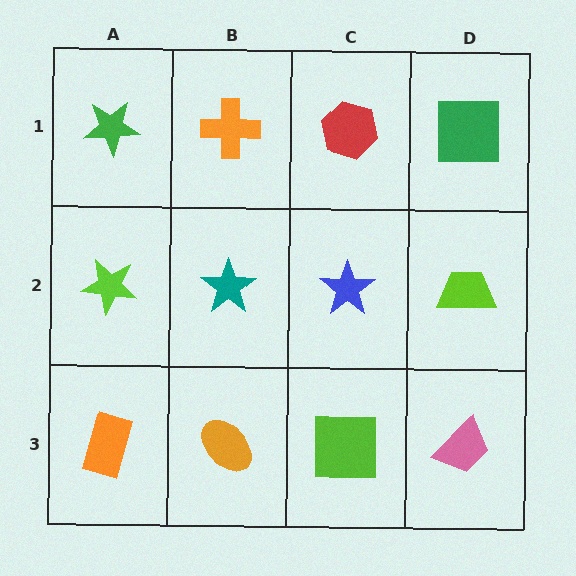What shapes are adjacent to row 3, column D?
A lime trapezoid (row 2, column D), a lime square (row 3, column C).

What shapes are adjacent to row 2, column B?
An orange cross (row 1, column B), an orange ellipse (row 3, column B), a lime star (row 2, column A), a blue star (row 2, column C).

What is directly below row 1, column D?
A lime trapezoid.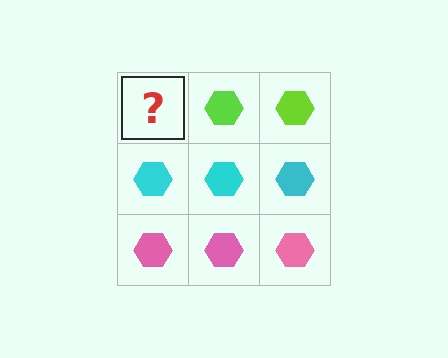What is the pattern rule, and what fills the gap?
The rule is that each row has a consistent color. The gap should be filled with a lime hexagon.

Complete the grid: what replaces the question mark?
The question mark should be replaced with a lime hexagon.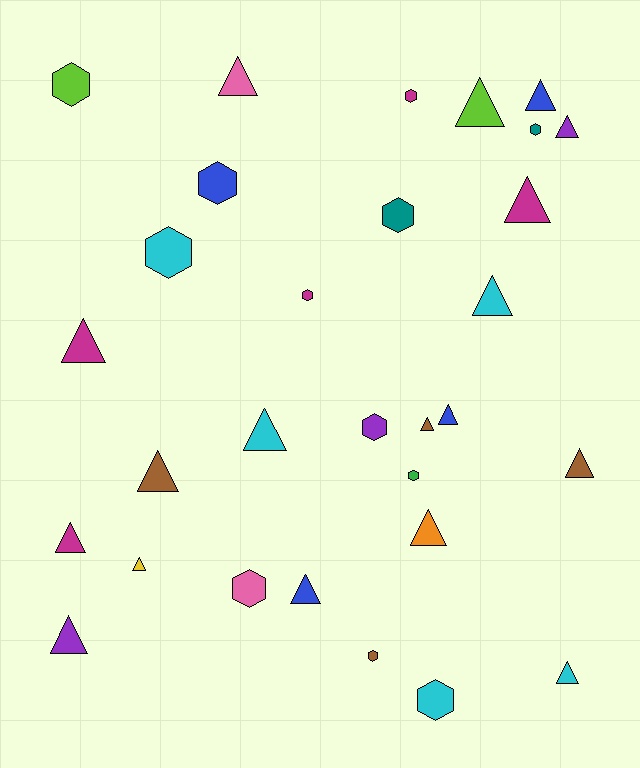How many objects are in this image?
There are 30 objects.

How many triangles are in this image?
There are 18 triangles.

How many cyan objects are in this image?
There are 5 cyan objects.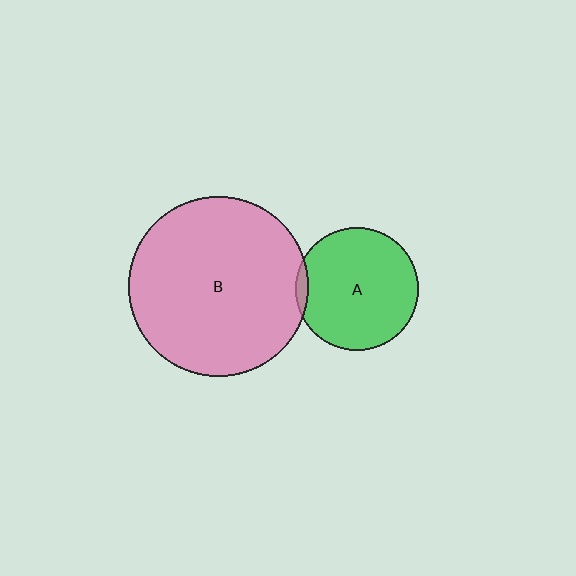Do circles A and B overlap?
Yes.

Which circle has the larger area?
Circle B (pink).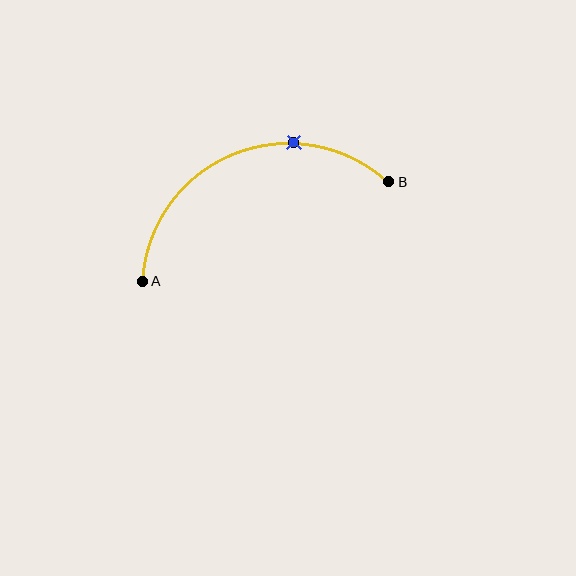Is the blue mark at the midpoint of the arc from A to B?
No. The blue mark lies on the arc but is closer to endpoint B. The arc midpoint would be at the point on the curve equidistant along the arc from both A and B.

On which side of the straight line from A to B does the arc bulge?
The arc bulges above the straight line connecting A and B.